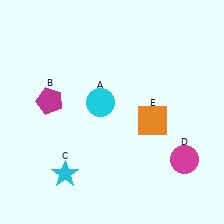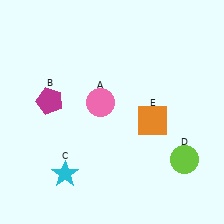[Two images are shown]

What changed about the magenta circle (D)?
In Image 1, D is magenta. In Image 2, it changed to lime.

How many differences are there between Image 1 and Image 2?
There are 2 differences between the two images.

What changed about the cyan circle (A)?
In Image 1, A is cyan. In Image 2, it changed to pink.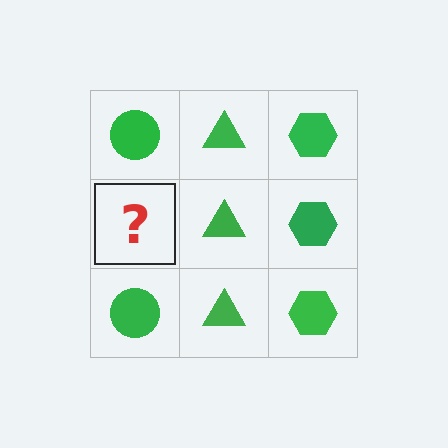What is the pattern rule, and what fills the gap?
The rule is that each column has a consistent shape. The gap should be filled with a green circle.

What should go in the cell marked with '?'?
The missing cell should contain a green circle.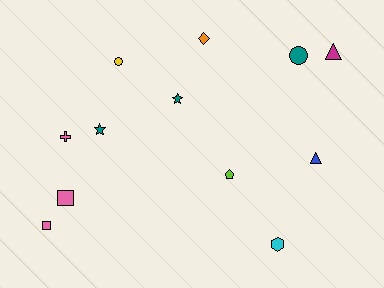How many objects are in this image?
There are 12 objects.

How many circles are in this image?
There are 2 circles.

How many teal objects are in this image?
There are 3 teal objects.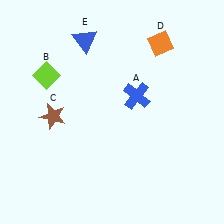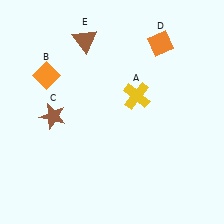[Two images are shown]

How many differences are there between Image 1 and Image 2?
There are 3 differences between the two images.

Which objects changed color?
A changed from blue to yellow. B changed from lime to orange. E changed from blue to brown.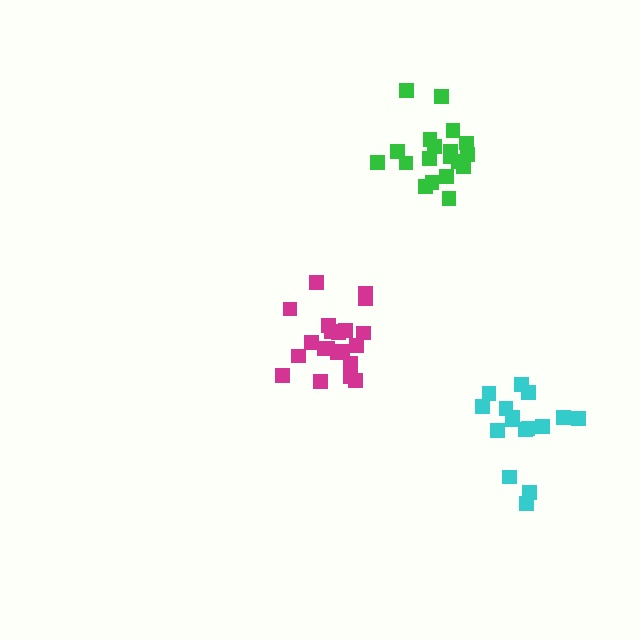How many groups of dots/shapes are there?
There are 3 groups.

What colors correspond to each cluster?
The clusters are colored: magenta, cyan, green.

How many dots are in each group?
Group 1: 21 dots, Group 2: 16 dots, Group 3: 20 dots (57 total).